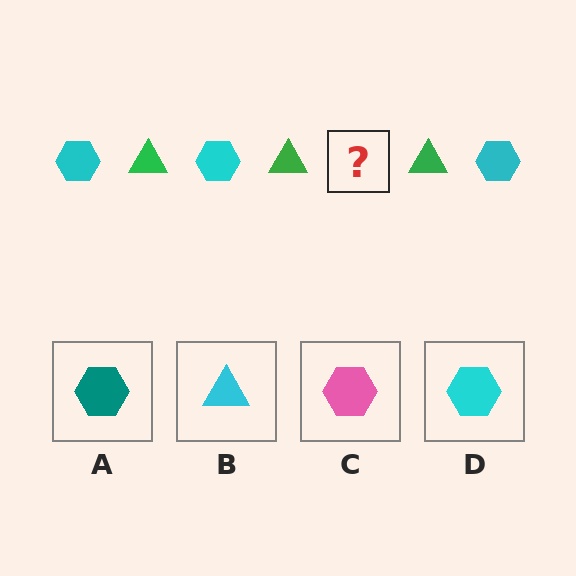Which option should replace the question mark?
Option D.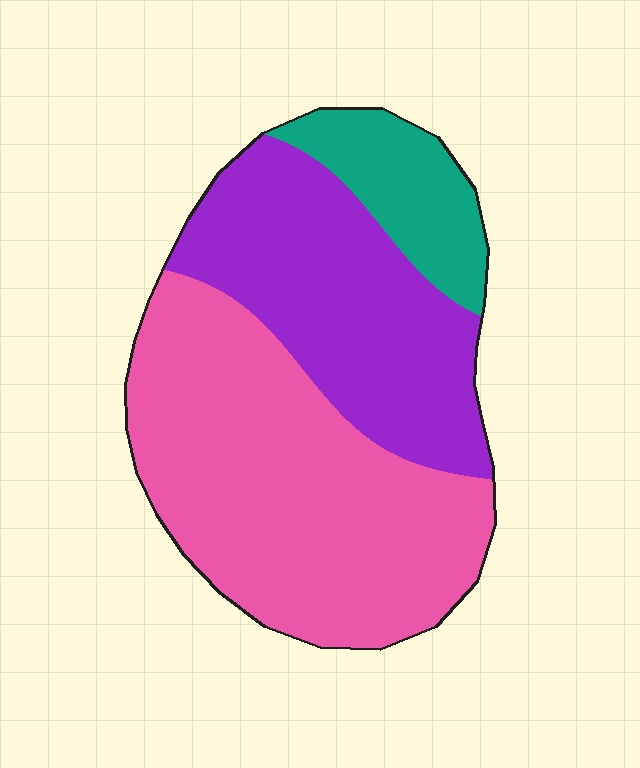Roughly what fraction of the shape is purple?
Purple takes up between a quarter and a half of the shape.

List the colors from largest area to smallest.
From largest to smallest: pink, purple, teal.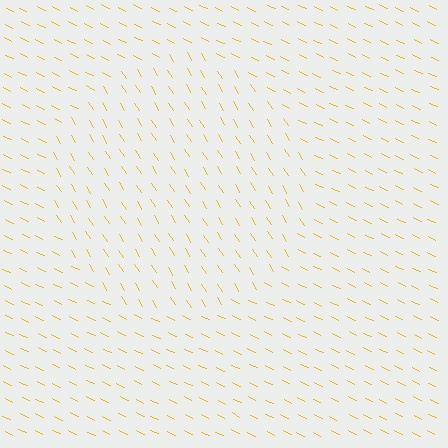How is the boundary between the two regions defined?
The boundary is defined purely by a change in line orientation (approximately 32 degrees difference). All lines are the same color and thickness.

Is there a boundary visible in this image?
Yes, there is a texture boundary formed by a change in line orientation.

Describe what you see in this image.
The image is filled with small yellow line segments. A circle region in the image has lines oriented differently from the surrounding lines, creating a visible texture boundary.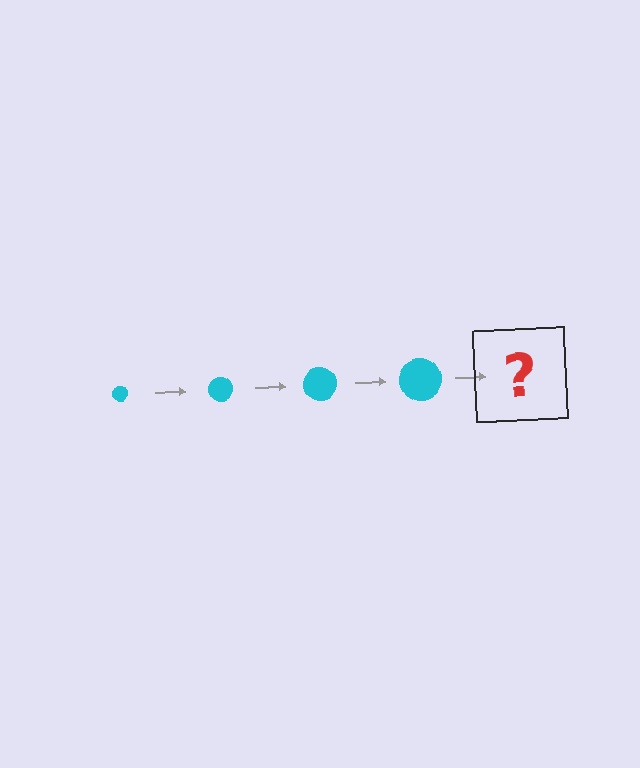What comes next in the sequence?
The next element should be a cyan circle, larger than the previous one.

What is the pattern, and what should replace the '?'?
The pattern is that the circle gets progressively larger each step. The '?' should be a cyan circle, larger than the previous one.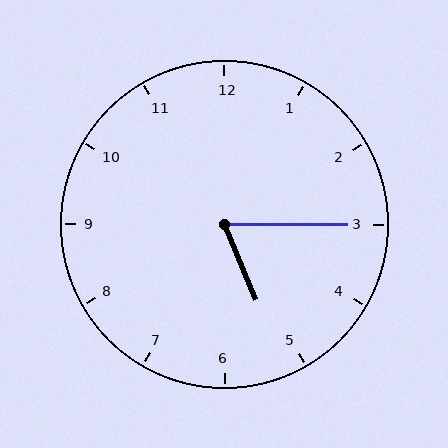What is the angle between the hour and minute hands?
Approximately 68 degrees.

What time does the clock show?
5:15.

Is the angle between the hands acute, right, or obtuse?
It is acute.